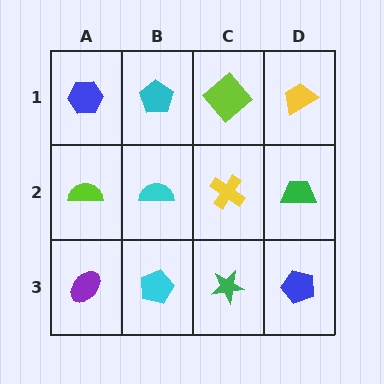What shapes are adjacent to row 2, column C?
A lime diamond (row 1, column C), a green star (row 3, column C), a cyan semicircle (row 2, column B), a green trapezoid (row 2, column D).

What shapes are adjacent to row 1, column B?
A cyan semicircle (row 2, column B), a blue hexagon (row 1, column A), a lime diamond (row 1, column C).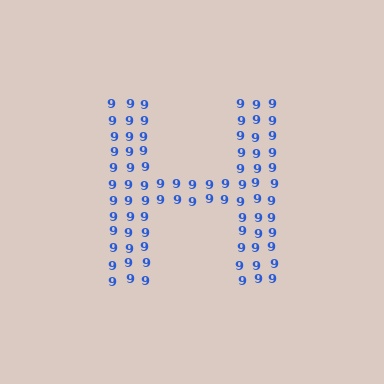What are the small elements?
The small elements are digit 9's.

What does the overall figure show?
The overall figure shows the letter H.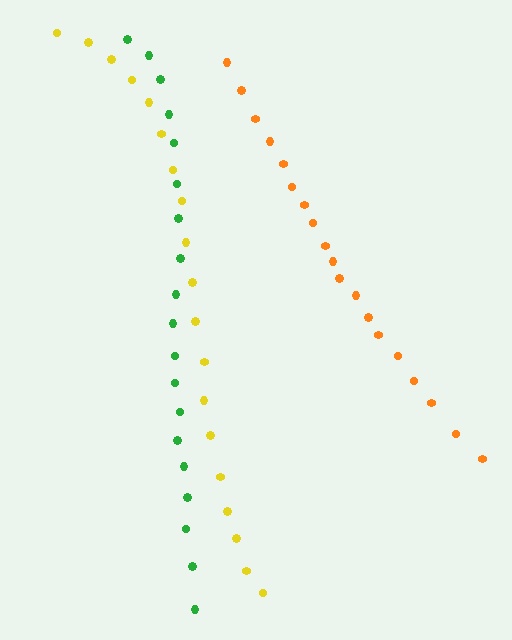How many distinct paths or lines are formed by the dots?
There are 3 distinct paths.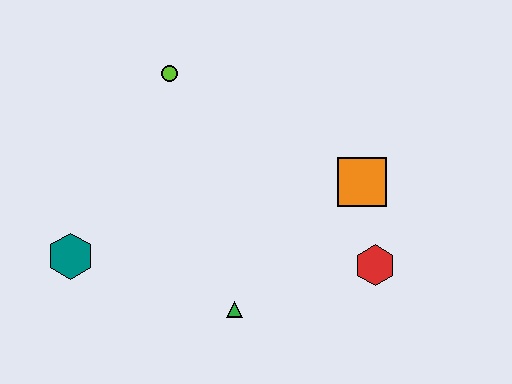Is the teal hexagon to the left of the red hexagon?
Yes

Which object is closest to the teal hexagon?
The green triangle is closest to the teal hexagon.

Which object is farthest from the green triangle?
The lime circle is farthest from the green triangle.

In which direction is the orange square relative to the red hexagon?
The orange square is above the red hexagon.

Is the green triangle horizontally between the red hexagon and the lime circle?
Yes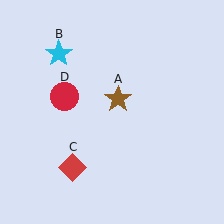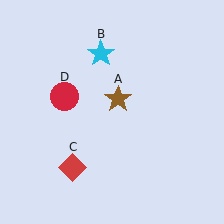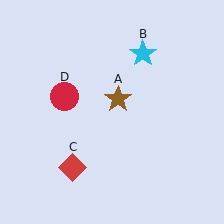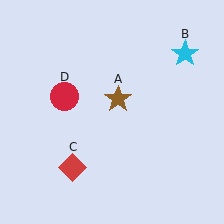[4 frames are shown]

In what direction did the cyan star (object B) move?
The cyan star (object B) moved right.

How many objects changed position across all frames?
1 object changed position: cyan star (object B).